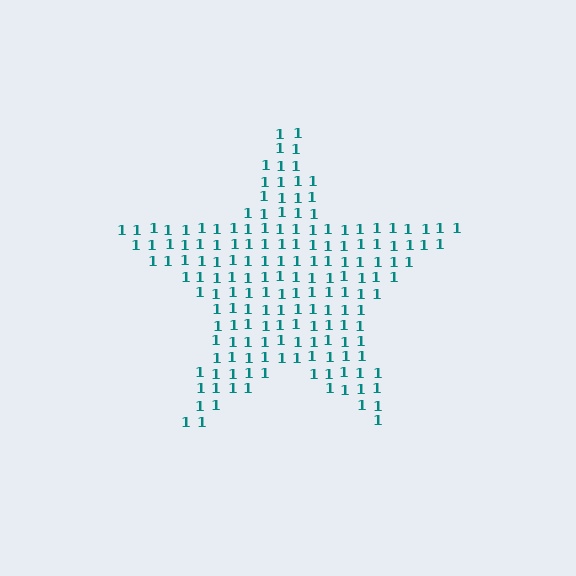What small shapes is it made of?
It is made of small digit 1's.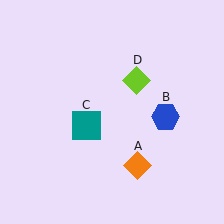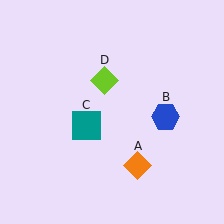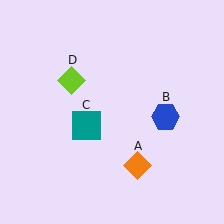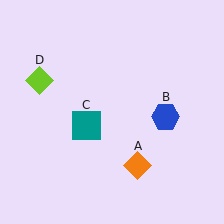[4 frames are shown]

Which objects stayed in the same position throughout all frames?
Orange diamond (object A) and blue hexagon (object B) and teal square (object C) remained stationary.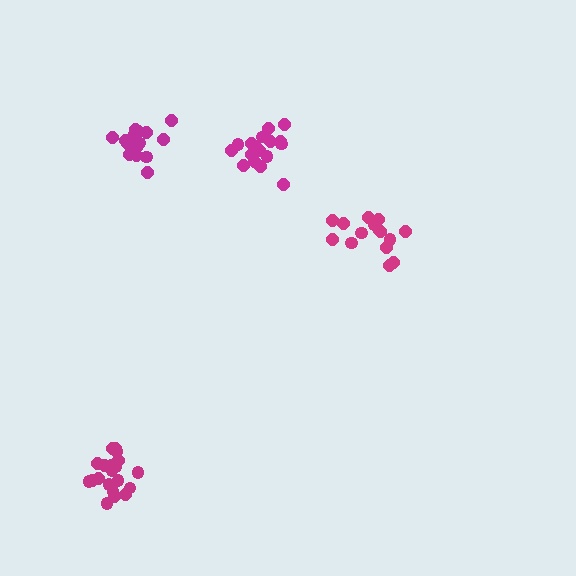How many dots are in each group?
Group 1: 17 dots, Group 2: 15 dots, Group 3: 20 dots, Group 4: 20 dots (72 total).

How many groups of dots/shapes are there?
There are 4 groups.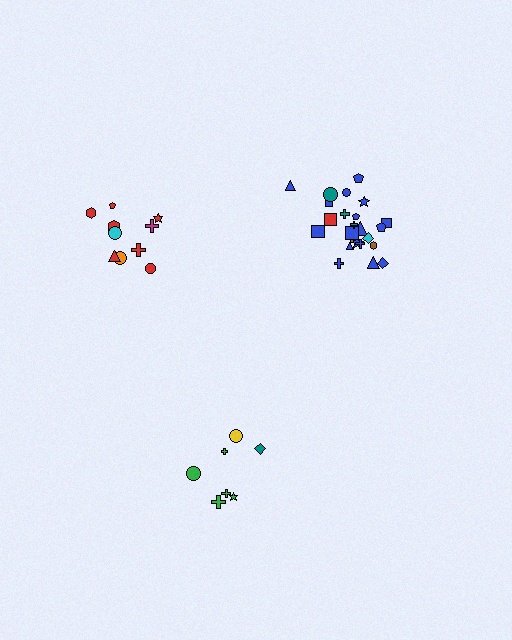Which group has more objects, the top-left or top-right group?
The top-right group.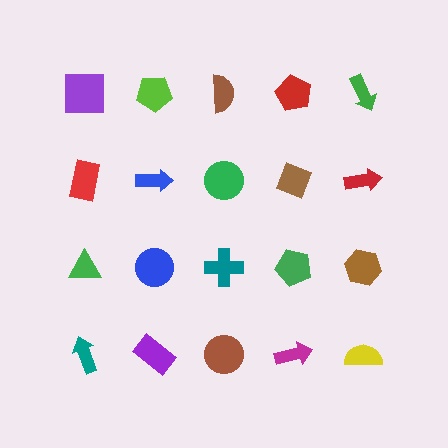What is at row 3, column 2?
A blue circle.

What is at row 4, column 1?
A teal arrow.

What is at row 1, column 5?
A green arrow.